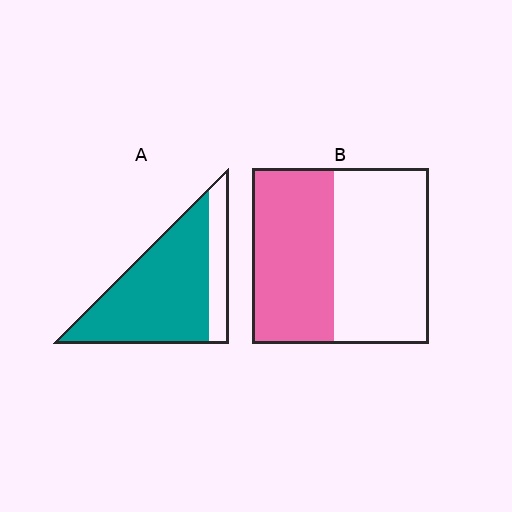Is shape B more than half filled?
Roughly half.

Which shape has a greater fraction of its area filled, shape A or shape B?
Shape A.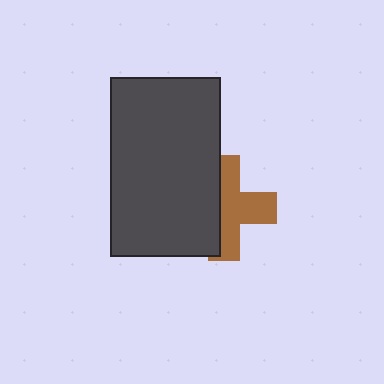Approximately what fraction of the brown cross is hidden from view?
Roughly 45% of the brown cross is hidden behind the dark gray rectangle.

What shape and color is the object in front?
The object in front is a dark gray rectangle.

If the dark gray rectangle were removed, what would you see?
You would see the complete brown cross.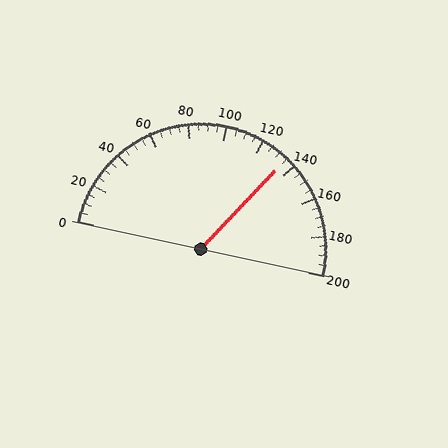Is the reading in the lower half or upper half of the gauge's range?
The reading is in the upper half of the range (0 to 200).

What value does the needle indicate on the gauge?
The needle indicates approximately 135.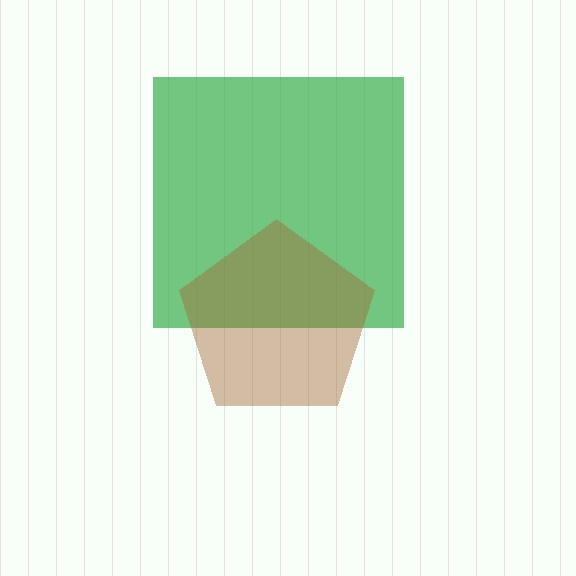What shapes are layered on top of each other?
The layered shapes are: a green square, a brown pentagon.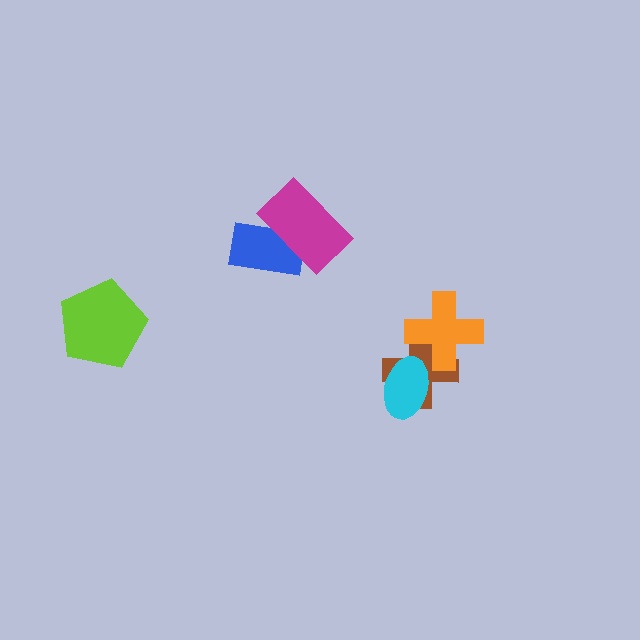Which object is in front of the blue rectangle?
The magenta rectangle is in front of the blue rectangle.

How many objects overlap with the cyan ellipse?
1 object overlaps with the cyan ellipse.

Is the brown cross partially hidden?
Yes, it is partially covered by another shape.